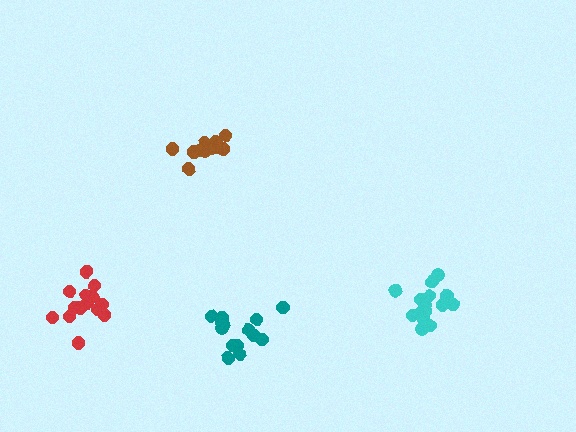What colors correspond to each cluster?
The clusters are colored: red, cyan, teal, brown.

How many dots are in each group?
Group 1: 15 dots, Group 2: 17 dots, Group 3: 14 dots, Group 4: 14 dots (60 total).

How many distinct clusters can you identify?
There are 4 distinct clusters.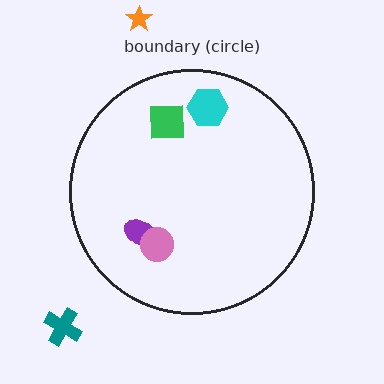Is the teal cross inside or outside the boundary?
Outside.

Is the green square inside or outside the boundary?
Inside.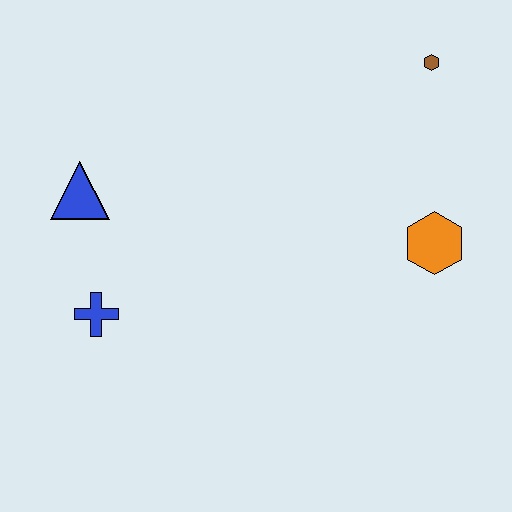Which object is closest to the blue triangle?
The blue cross is closest to the blue triangle.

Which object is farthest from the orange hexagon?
The blue triangle is farthest from the orange hexagon.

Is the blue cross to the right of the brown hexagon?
No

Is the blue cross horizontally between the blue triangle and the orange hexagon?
Yes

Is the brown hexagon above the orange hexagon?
Yes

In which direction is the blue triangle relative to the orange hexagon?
The blue triangle is to the left of the orange hexagon.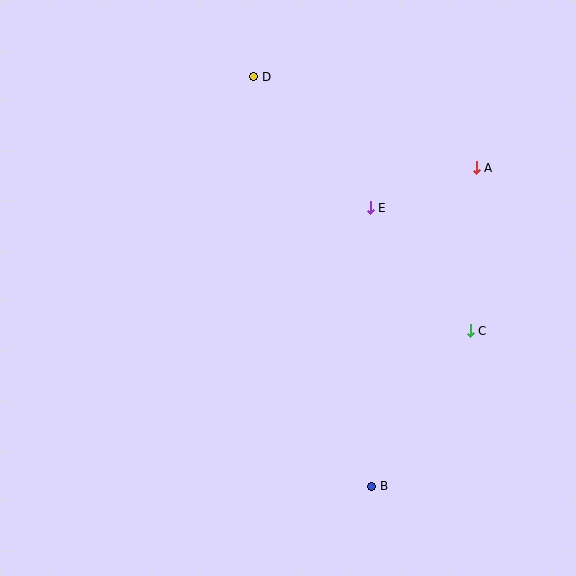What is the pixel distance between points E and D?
The distance between E and D is 175 pixels.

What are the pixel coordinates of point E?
Point E is at (370, 208).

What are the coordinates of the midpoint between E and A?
The midpoint between E and A is at (423, 188).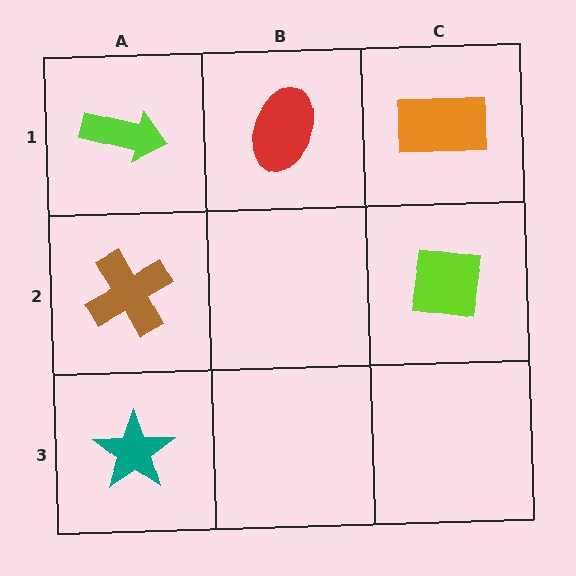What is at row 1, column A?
A lime arrow.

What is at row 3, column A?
A teal star.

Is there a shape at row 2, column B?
No, that cell is empty.